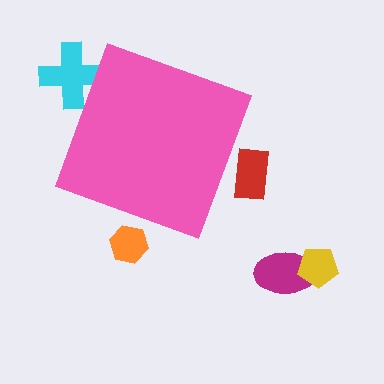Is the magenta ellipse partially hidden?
No, the magenta ellipse is fully visible.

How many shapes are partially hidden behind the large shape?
3 shapes are partially hidden.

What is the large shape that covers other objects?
A pink diamond.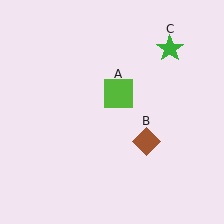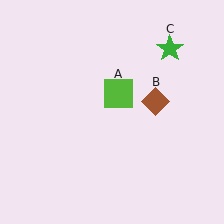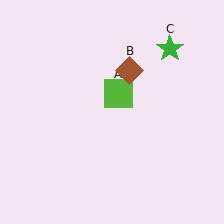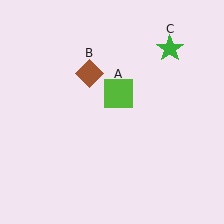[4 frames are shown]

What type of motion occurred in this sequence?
The brown diamond (object B) rotated counterclockwise around the center of the scene.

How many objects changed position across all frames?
1 object changed position: brown diamond (object B).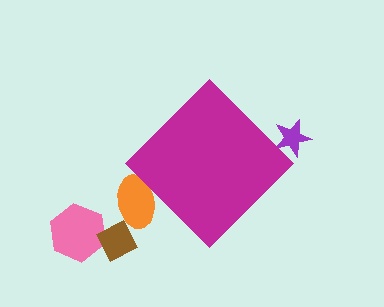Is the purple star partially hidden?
Yes, the purple star is partially hidden behind the magenta diamond.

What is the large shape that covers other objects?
A magenta diamond.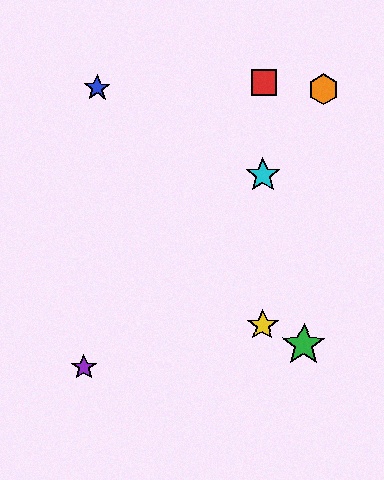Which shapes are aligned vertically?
The red square, the yellow star, the cyan star are aligned vertically.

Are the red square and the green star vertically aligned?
No, the red square is at x≈264 and the green star is at x≈304.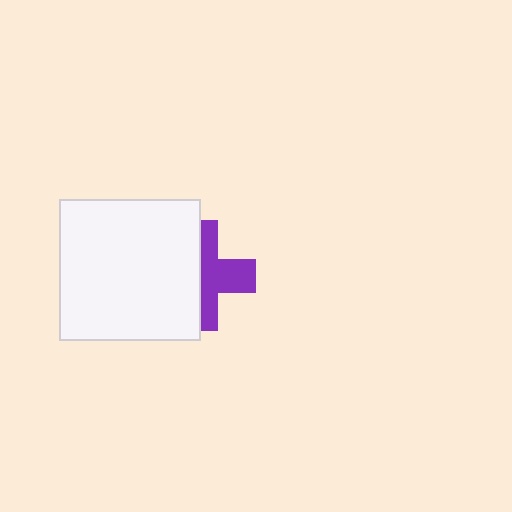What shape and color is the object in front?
The object in front is a white square.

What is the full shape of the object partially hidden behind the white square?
The partially hidden object is a purple cross.